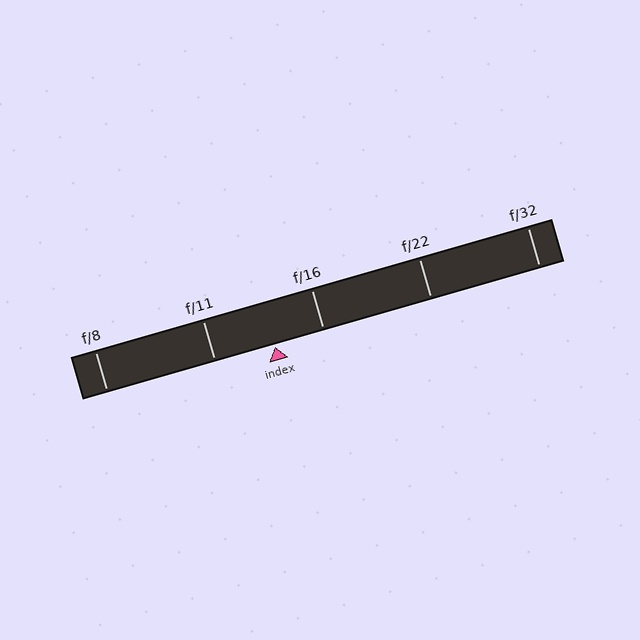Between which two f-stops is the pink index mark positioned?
The index mark is between f/11 and f/16.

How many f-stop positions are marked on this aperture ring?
There are 5 f-stop positions marked.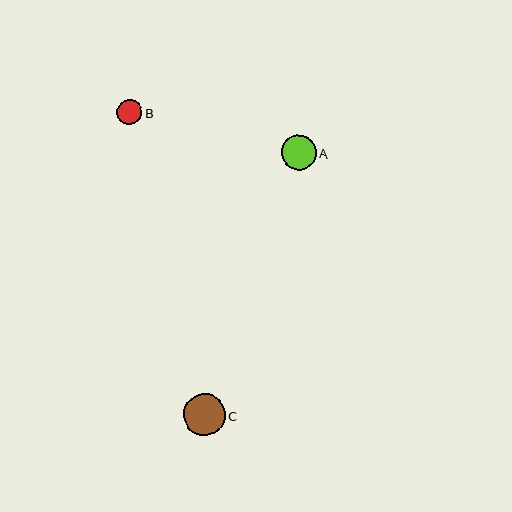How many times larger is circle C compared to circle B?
Circle C is approximately 1.7 times the size of circle B.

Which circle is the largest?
Circle C is the largest with a size of approximately 42 pixels.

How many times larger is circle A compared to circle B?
Circle A is approximately 1.4 times the size of circle B.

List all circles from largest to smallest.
From largest to smallest: C, A, B.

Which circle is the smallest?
Circle B is the smallest with a size of approximately 25 pixels.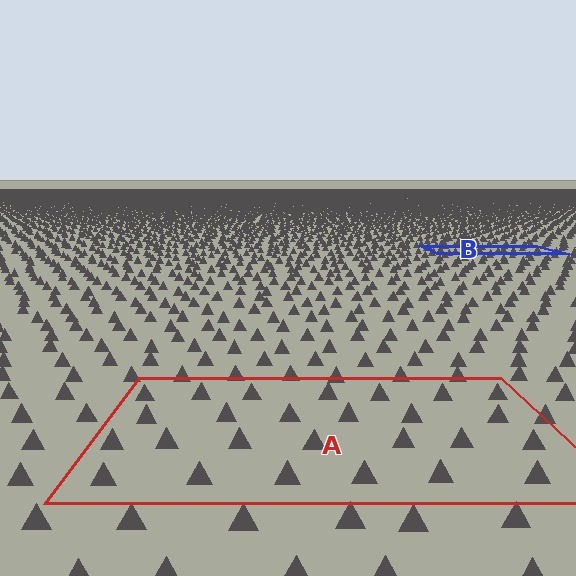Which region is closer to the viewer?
Region A is closer. The texture elements there are larger and more spread out.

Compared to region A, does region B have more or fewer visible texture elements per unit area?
Region B has more texture elements per unit area — they are packed more densely because it is farther away.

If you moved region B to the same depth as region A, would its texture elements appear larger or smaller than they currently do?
They would appear larger. At a closer depth, the same texture elements are projected at a bigger on-screen size.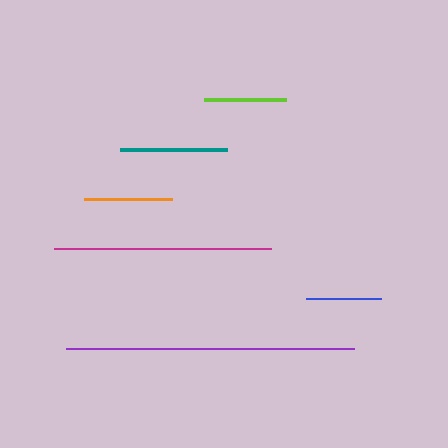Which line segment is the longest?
The purple line is the longest at approximately 287 pixels.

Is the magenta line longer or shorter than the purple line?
The purple line is longer than the magenta line.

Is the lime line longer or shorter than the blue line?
The lime line is longer than the blue line.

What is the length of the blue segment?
The blue segment is approximately 75 pixels long.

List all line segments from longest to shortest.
From longest to shortest: purple, magenta, teal, orange, lime, blue.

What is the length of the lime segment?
The lime segment is approximately 82 pixels long.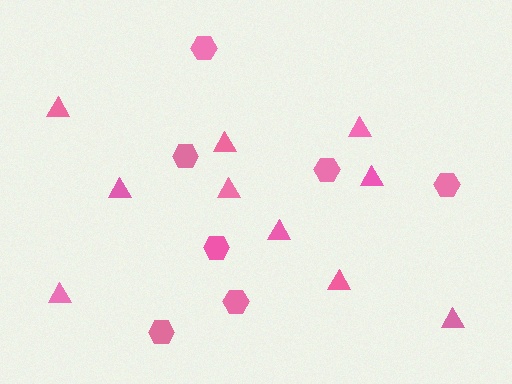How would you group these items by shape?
There are 2 groups: one group of triangles (10) and one group of hexagons (7).